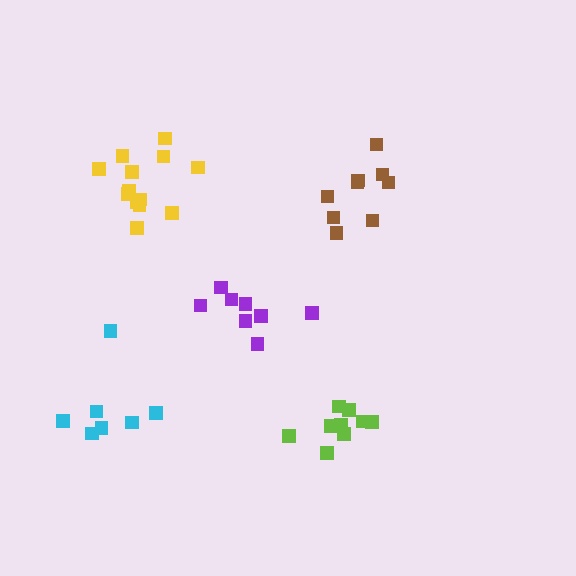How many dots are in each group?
Group 1: 9 dots, Group 2: 7 dots, Group 3: 13 dots, Group 4: 9 dots, Group 5: 8 dots (46 total).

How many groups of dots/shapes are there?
There are 5 groups.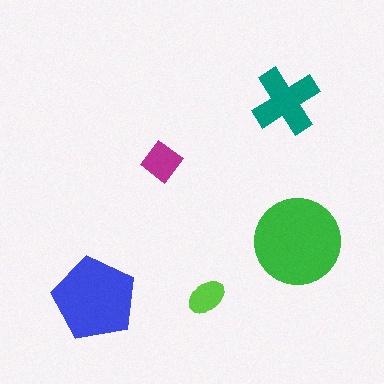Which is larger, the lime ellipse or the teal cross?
The teal cross.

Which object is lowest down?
The blue pentagon is bottommost.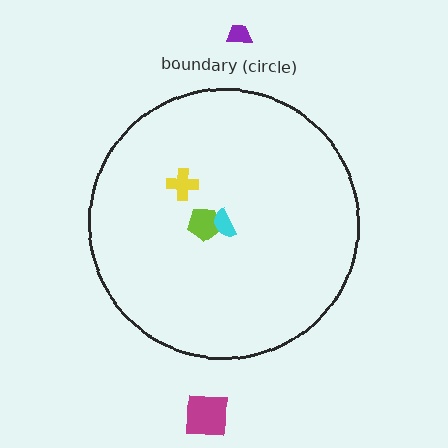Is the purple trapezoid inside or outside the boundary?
Outside.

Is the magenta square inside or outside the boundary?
Outside.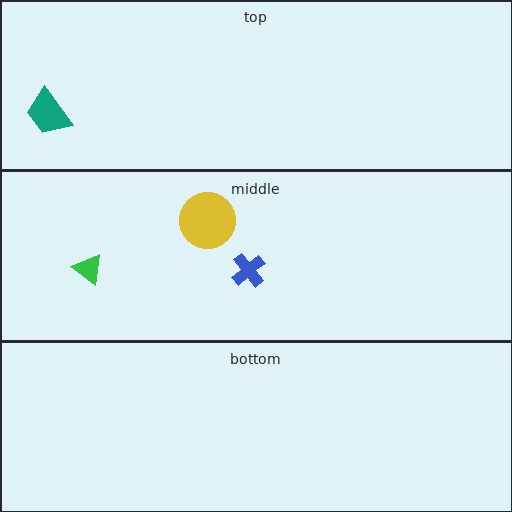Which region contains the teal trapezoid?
The top region.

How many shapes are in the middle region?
3.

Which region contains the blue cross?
The middle region.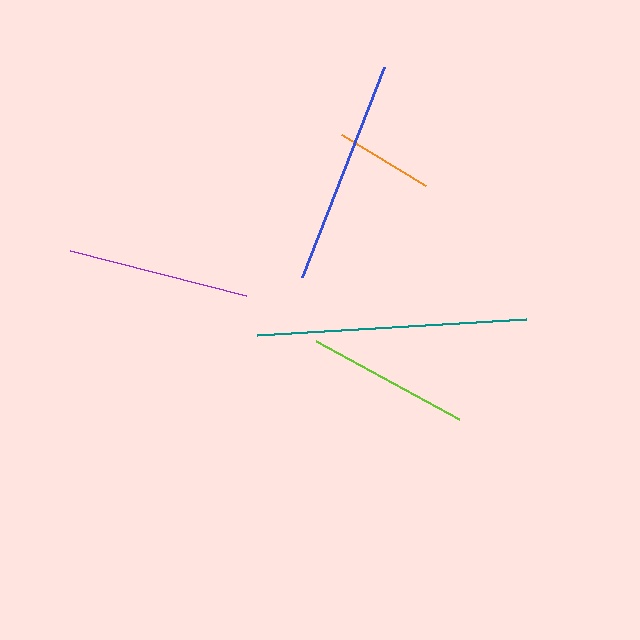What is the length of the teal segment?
The teal segment is approximately 269 pixels long.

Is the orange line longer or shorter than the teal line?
The teal line is longer than the orange line.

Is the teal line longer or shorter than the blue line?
The teal line is longer than the blue line.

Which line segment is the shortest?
The orange line is the shortest at approximately 98 pixels.